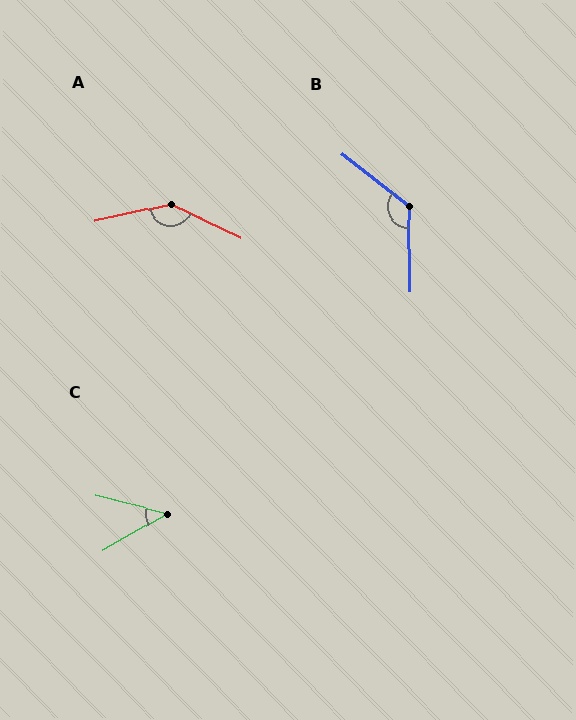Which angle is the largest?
A, at approximately 141 degrees.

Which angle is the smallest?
C, at approximately 44 degrees.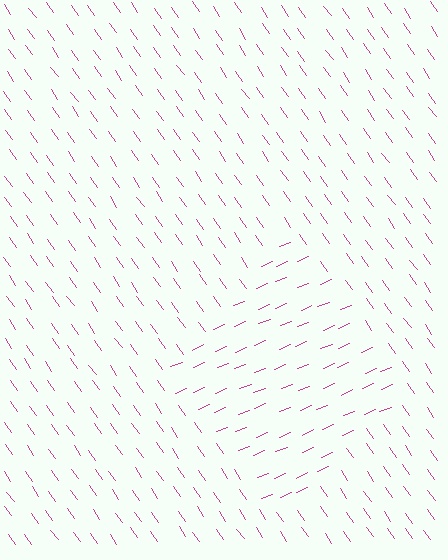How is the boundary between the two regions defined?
The boundary is defined purely by a change in line orientation (approximately 78 degrees difference). All lines are the same color and thickness.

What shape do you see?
I see a diamond.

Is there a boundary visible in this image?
Yes, there is a texture boundary formed by a change in line orientation.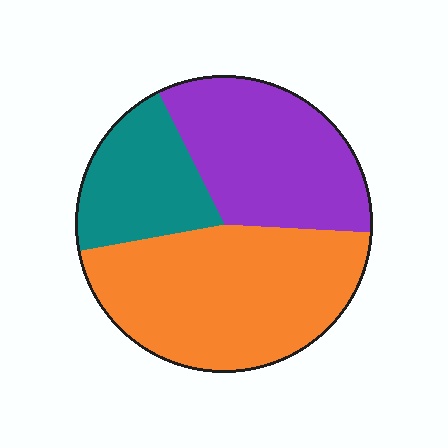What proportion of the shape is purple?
Purple takes up about one third (1/3) of the shape.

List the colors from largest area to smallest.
From largest to smallest: orange, purple, teal.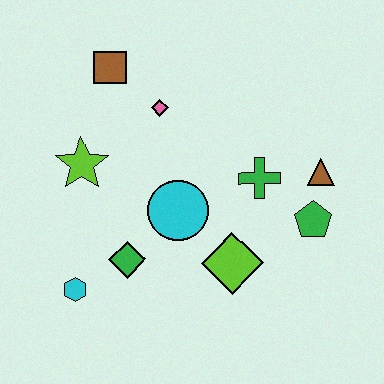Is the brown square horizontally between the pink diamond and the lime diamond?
No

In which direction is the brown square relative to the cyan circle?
The brown square is above the cyan circle.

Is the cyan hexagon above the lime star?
No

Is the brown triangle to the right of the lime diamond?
Yes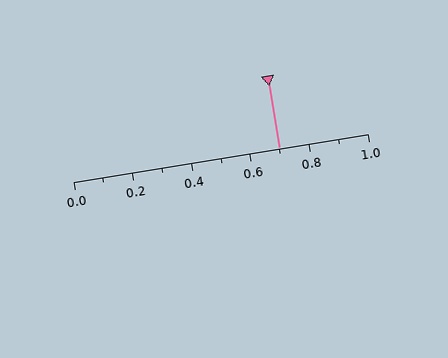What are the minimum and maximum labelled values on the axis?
The axis runs from 0.0 to 1.0.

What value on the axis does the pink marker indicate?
The marker indicates approximately 0.7.